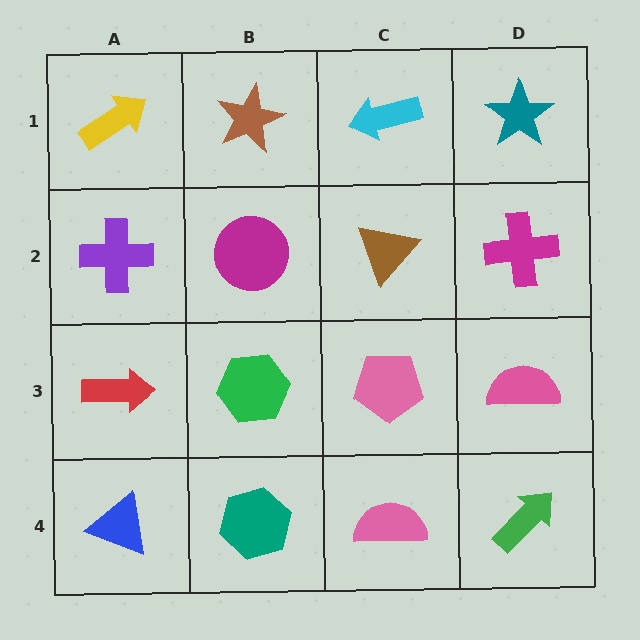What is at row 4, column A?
A blue triangle.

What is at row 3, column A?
A red arrow.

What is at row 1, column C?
A cyan arrow.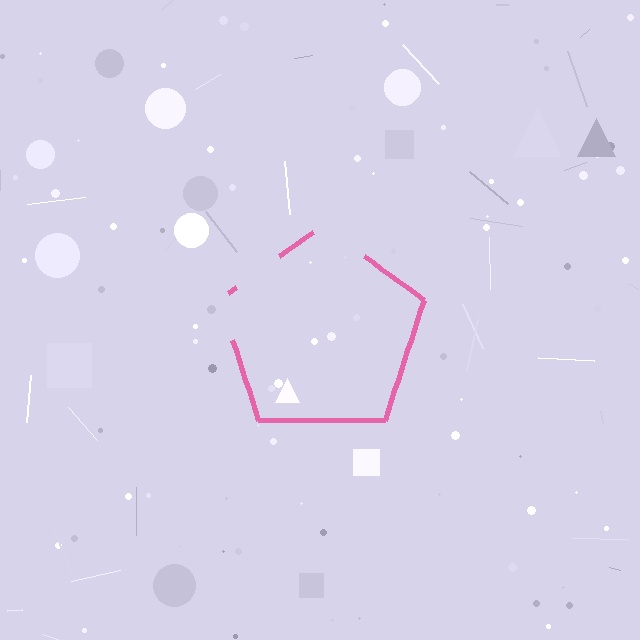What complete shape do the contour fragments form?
The contour fragments form a pentagon.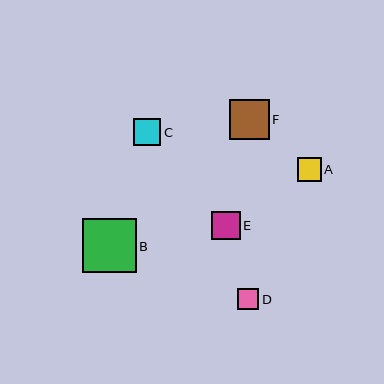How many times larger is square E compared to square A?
Square E is approximately 1.2 times the size of square A.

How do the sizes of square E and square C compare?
Square E and square C are approximately the same size.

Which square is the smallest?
Square D is the smallest with a size of approximately 21 pixels.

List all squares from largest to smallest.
From largest to smallest: B, F, E, C, A, D.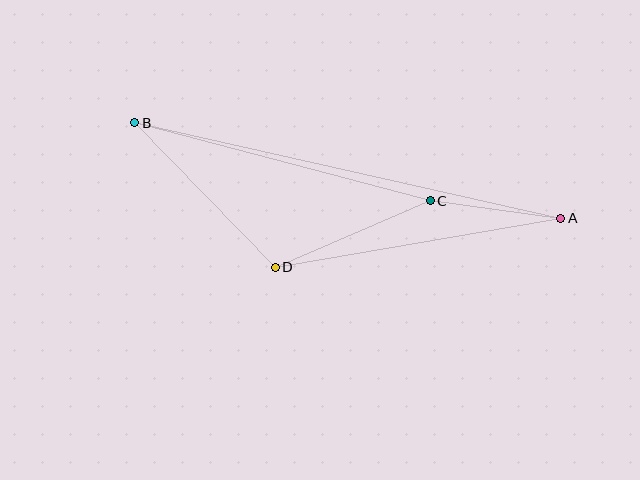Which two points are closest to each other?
Points A and C are closest to each other.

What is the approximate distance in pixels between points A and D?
The distance between A and D is approximately 290 pixels.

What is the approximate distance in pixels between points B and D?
The distance between B and D is approximately 202 pixels.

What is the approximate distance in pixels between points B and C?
The distance between B and C is approximately 306 pixels.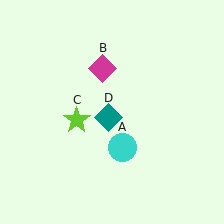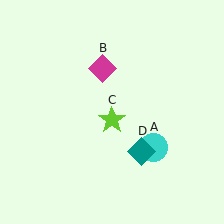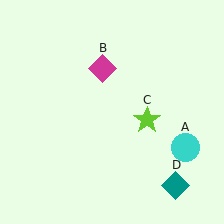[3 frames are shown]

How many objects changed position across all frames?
3 objects changed position: cyan circle (object A), lime star (object C), teal diamond (object D).